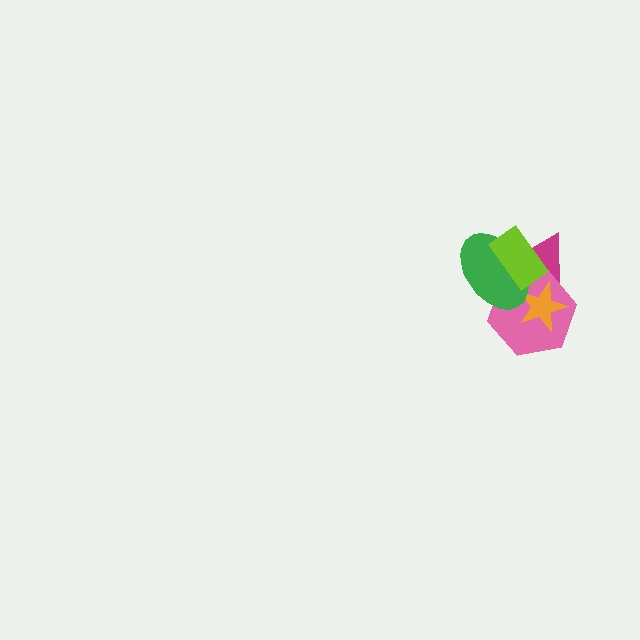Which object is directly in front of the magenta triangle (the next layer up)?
The pink hexagon is directly in front of the magenta triangle.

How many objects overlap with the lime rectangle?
3 objects overlap with the lime rectangle.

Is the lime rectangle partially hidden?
No, no other shape covers it.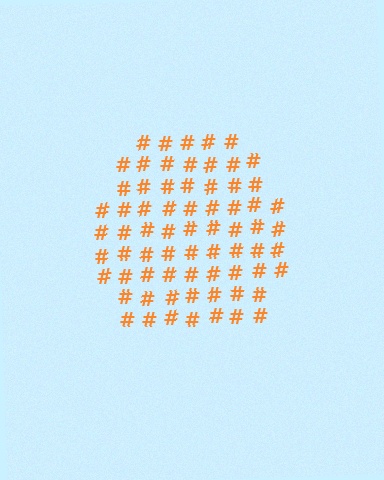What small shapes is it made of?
It is made of small hash symbols.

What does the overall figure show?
The overall figure shows a hexagon.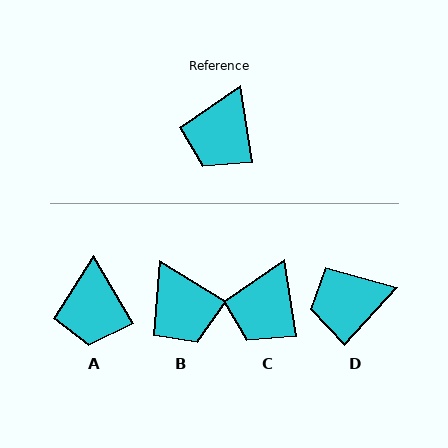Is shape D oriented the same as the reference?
No, it is off by about 51 degrees.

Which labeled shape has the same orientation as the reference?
C.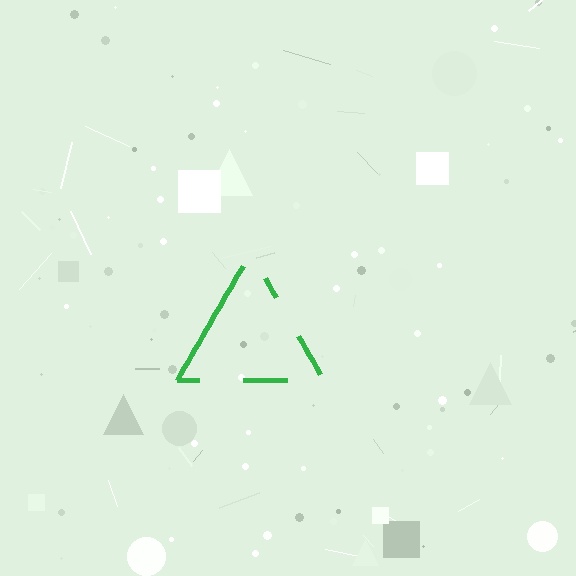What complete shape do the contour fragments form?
The contour fragments form a triangle.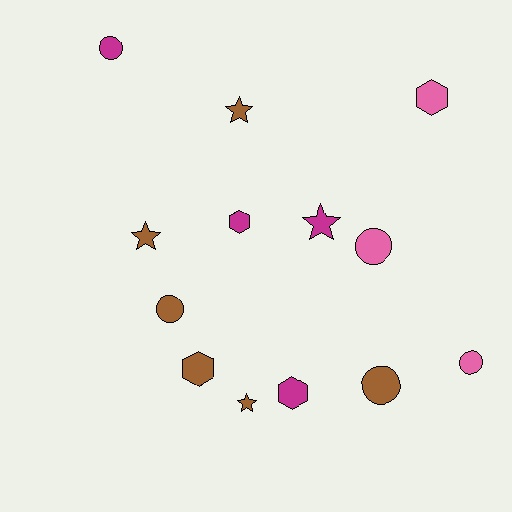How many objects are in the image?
There are 13 objects.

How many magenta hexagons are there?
There are 2 magenta hexagons.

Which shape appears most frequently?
Circle, with 5 objects.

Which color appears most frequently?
Brown, with 6 objects.